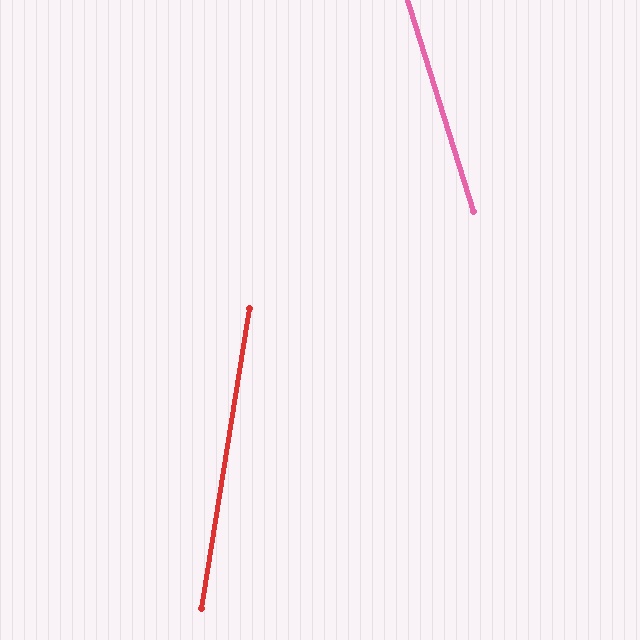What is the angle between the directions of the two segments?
Approximately 26 degrees.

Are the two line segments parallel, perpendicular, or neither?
Neither parallel nor perpendicular — they differ by about 26°.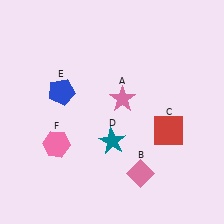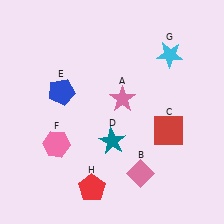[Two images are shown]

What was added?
A cyan star (G), a red pentagon (H) were added in Image 2.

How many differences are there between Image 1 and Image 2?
There are 2 differences between the two images.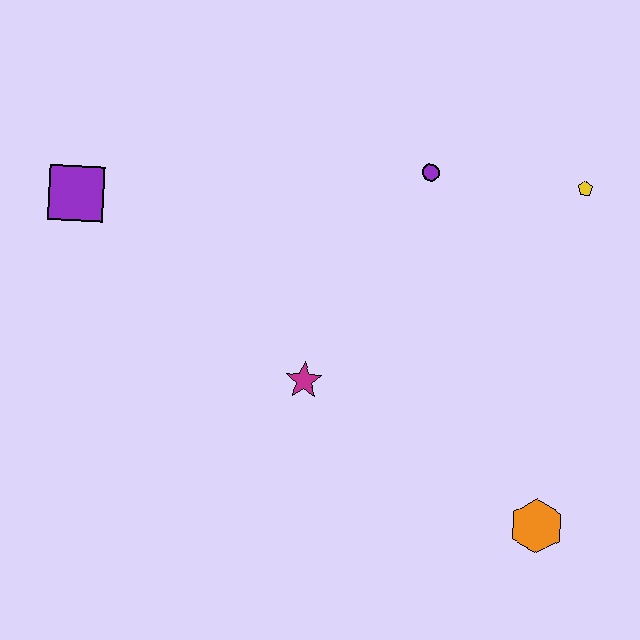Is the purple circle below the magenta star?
No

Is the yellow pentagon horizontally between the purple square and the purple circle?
No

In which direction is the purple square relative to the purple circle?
The purple square is to the left of the purple circle.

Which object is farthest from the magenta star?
The yellow pentagon is farthest from the magenta star.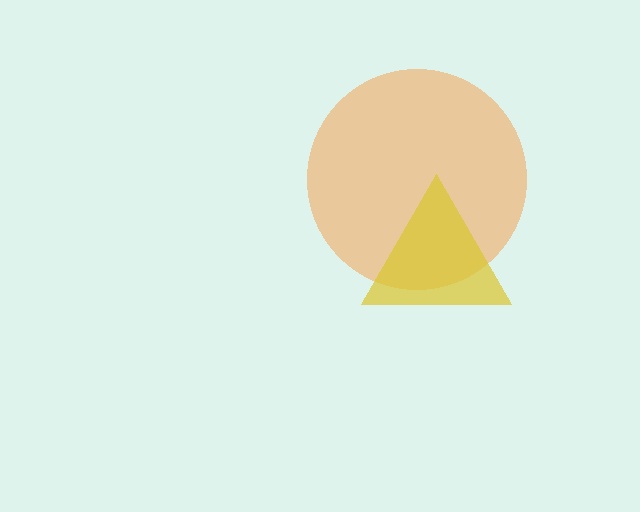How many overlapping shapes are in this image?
There are 2 overlapping shapes in the image.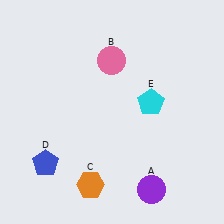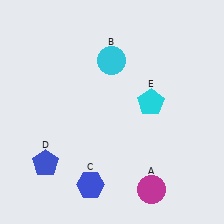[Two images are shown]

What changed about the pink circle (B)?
In Image 1, B is pink. In Image 2, it changed to cyan.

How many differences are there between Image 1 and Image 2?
There are 3 differences between the two images.